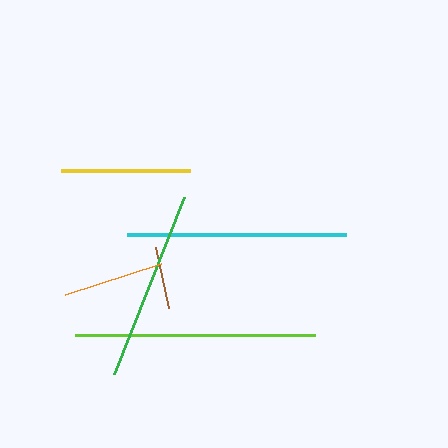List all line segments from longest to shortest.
From longest to shortest: lime, cyan, green, yellow, orange, brown.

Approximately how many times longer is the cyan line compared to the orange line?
The cyan line is approximately 2.2 times the length of the orange line.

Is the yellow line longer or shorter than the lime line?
The lime line is longer than the yellow line.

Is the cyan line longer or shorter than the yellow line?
The cyan line is longer than the yellow line.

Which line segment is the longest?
The lime line is the longest at approximately 240 pixels.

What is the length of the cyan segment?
The cyan segment is approximately 219 pixels long.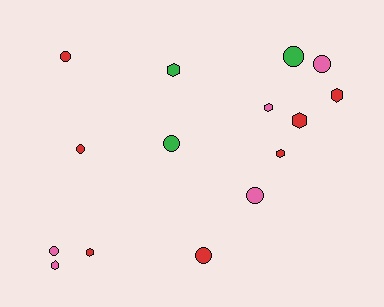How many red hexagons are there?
There are 4 red hexagons.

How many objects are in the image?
There are 15 objects.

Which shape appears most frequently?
Circle, with 8 objects.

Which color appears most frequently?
Red, with 7 objects.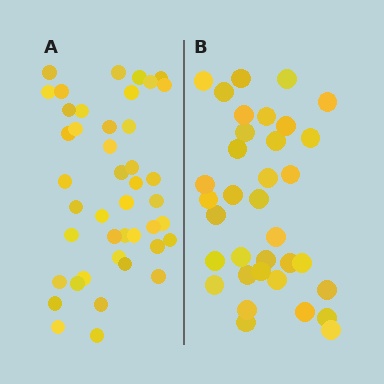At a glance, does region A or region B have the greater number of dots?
Region A (the left region) has more dots.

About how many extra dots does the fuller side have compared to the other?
Region A has roughly 8 or so more dots than region B.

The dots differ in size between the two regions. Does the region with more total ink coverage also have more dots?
No. Region B has more total ink coverage because its dots are larger, but region A actually contains more individual dots. Total area can be misleading — the number of items is what matters here.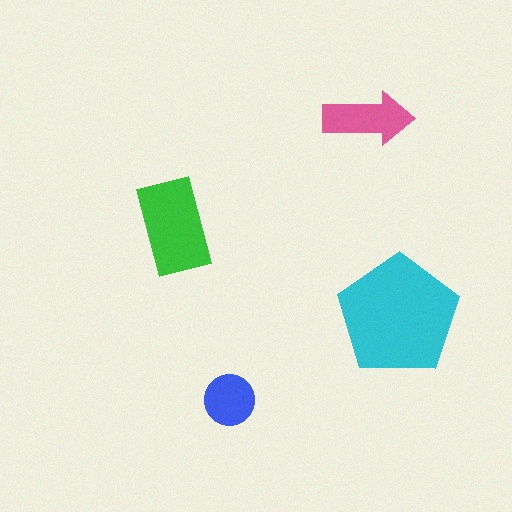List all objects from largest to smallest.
The cyan pentagon, the green rectangle, the pink arrow, the blue circle.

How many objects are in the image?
There are 4 objects in the image.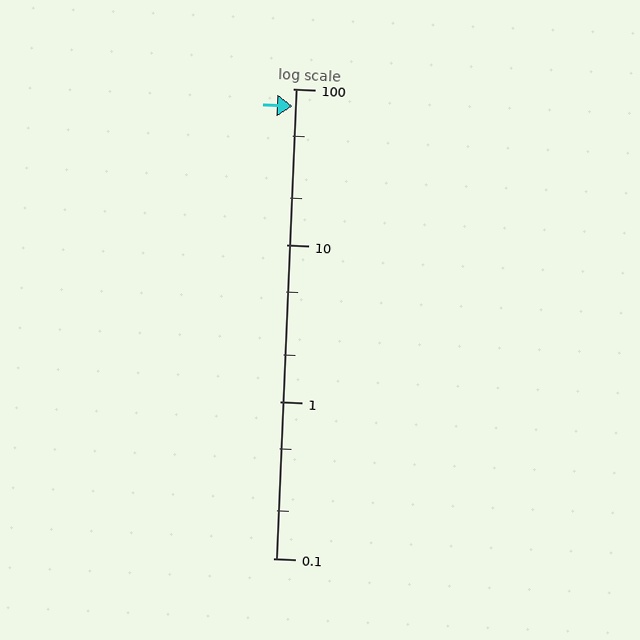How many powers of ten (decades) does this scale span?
The scale spans 3 decades, from 0.1 to 100.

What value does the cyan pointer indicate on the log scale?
The pointer indicates approximately 77.